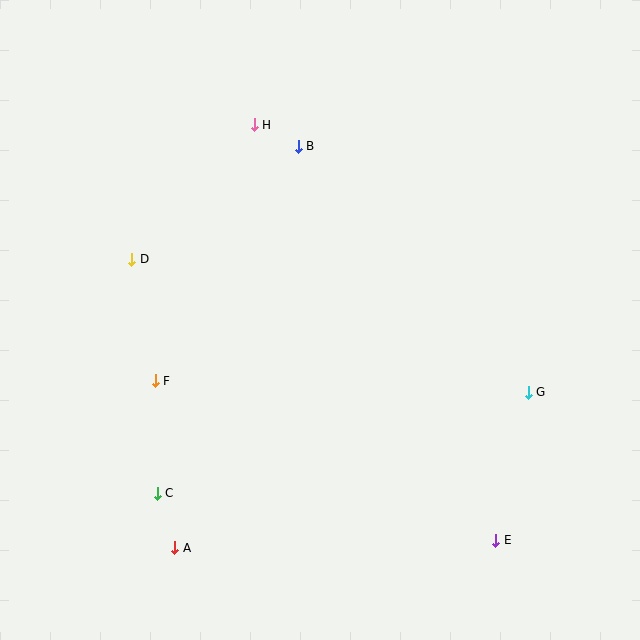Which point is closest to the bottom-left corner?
Point A is closest to the bottom-left corner.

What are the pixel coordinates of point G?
Point G is at (528, 392).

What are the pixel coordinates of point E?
Point E is at (496, 540).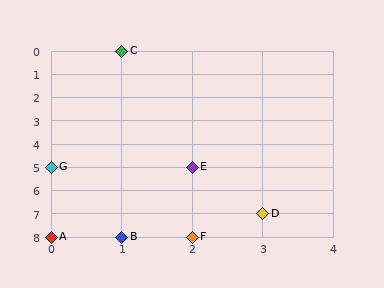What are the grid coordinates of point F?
Point F is at grid coordinates (2, 8).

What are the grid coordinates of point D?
Point D is at grid coordinates (3, 7).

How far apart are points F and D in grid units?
Points F and D are 1 column and 1 row apart (about 1.4 grid units diagonally).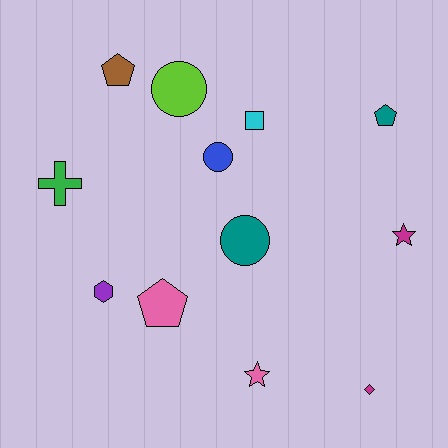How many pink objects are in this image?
There are 2 pink objects.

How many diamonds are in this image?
There is 1 diamond.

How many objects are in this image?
There are 12 objects.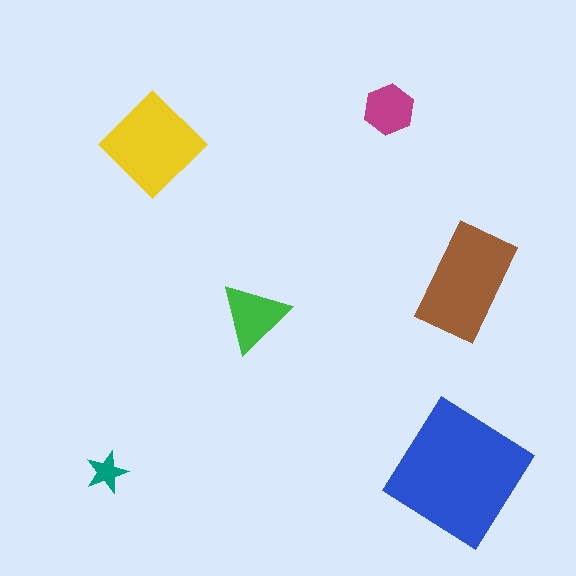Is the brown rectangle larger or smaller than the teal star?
Larger.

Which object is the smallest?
The teal star.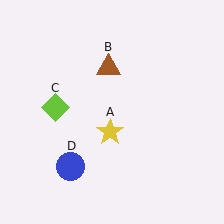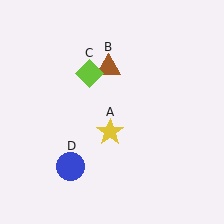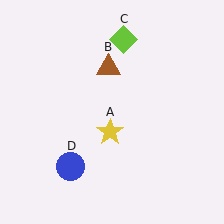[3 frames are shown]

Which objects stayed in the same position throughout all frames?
Yellow star (object A) and brown triangle (object B) and blue circle (object D) remained stationary.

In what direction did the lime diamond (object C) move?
The lime diamond (object C) moved up and to the right.